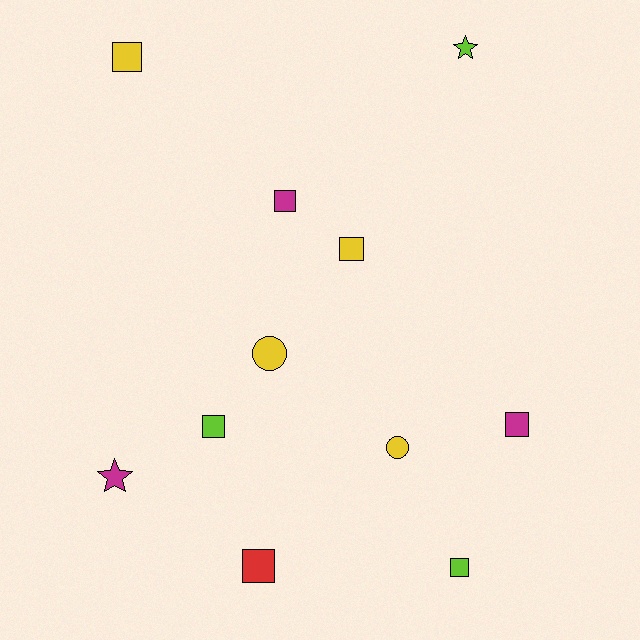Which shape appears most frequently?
Square, with 7 objects.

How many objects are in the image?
There are 11 objects.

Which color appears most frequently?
Yellow, with 4 objects.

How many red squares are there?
There is 1 red square.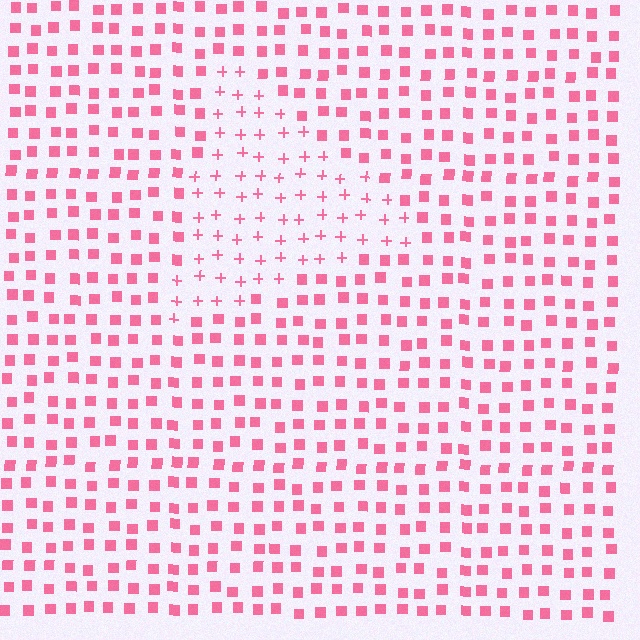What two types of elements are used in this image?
The image uses plus signs inside the triangle region and squares outside it.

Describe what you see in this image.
The image is filled with small pink elements arranged in a uniform grid. A triangle-shaped region contains plus signs, while the surrounding area contains squares. The boundary is defined purely by the change in element shape.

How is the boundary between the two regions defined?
The boundary is defined by a change in element shape: plus signs inside vs. squares outside. All elements share the same color and spacing.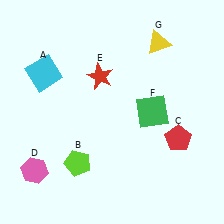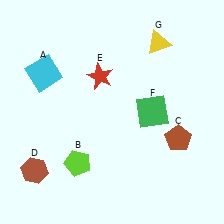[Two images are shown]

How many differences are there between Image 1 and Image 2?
There are 2 differences between the two images.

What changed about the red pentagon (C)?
In Image 1, C is red. In Image 2, it changed to brown.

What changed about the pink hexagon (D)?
In Image 1, D is pink. In Image 2, it changed to brown.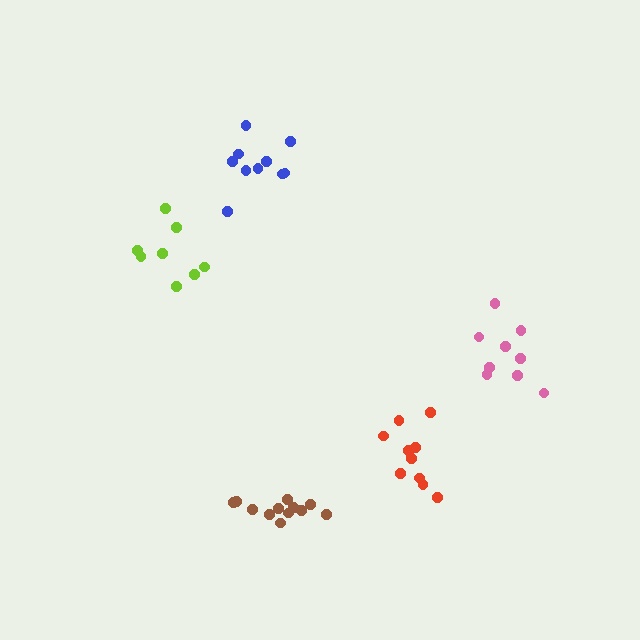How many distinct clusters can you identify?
There are 5 distinct clusters.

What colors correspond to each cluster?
The clusters are colored: red, blue, brown, lime, pink.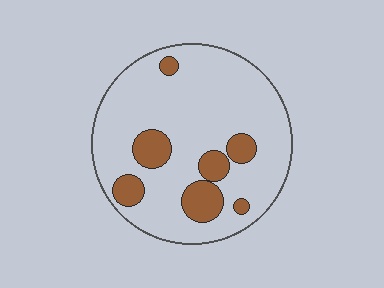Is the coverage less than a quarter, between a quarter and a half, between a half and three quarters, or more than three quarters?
Less than a quarter.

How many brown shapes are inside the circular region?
7.